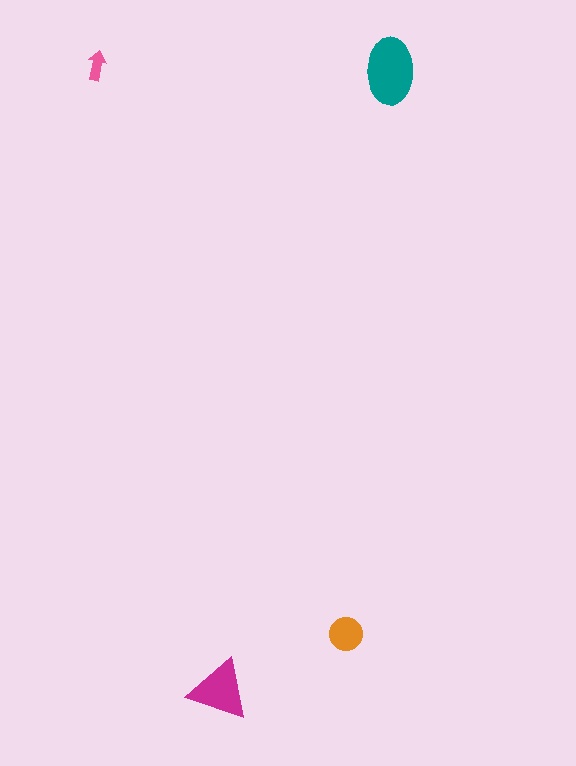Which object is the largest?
The teal ellipse.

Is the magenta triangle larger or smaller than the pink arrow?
Larger.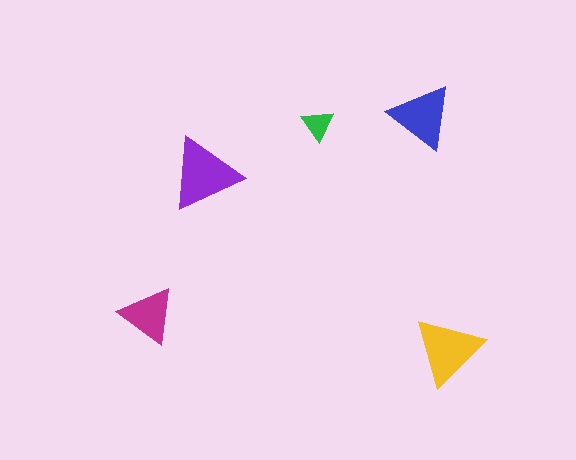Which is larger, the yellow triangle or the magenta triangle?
The yellow one.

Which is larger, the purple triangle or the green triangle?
The purple one.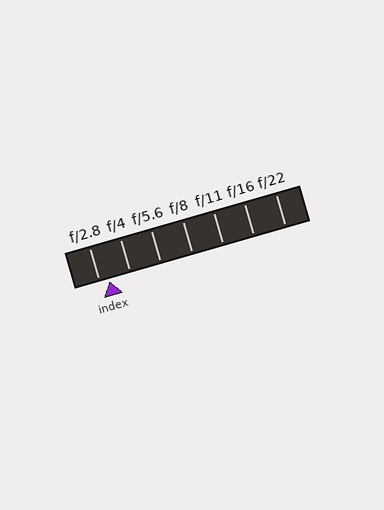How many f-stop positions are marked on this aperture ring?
There are 7 f-stop positions marked.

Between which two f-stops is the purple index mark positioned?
The index mark is between f/2.8 and f/4.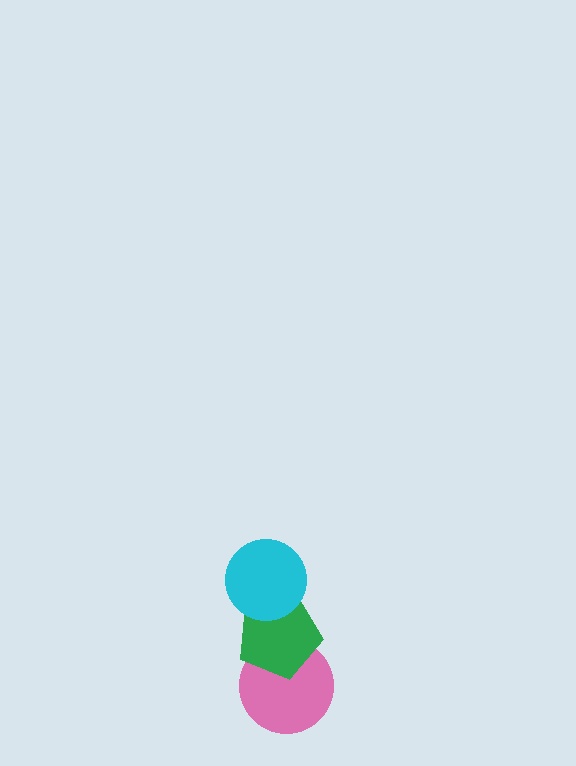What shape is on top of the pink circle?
The green pentagon is on top of the pink circle.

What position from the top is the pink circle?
The pink circle is 3rd from the top.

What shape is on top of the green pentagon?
The cyan circle is on top of the green pentagon.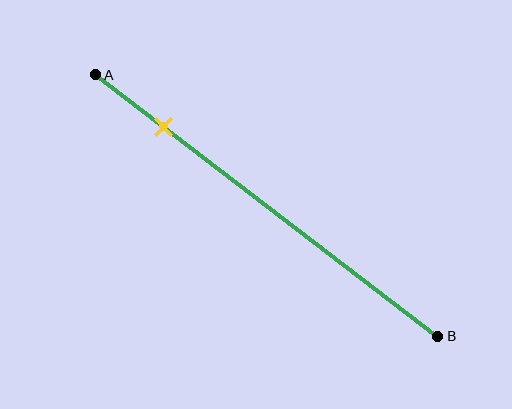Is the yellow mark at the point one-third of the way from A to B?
No, the mark is at about 20% from A, not at the 33% one-third point.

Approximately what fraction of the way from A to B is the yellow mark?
The yellow mark is approximately 20% of the way from A to B.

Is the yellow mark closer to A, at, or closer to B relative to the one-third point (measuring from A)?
The yellow mark is closer to point A than the one-third point of segment AB.